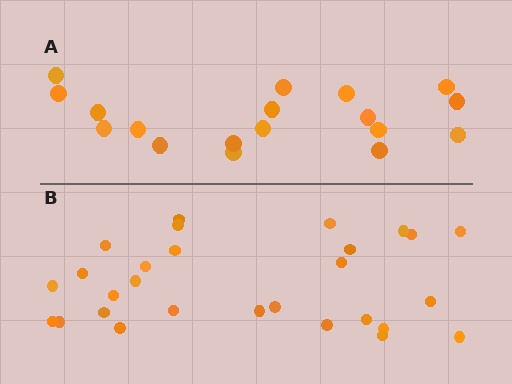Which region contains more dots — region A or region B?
Region B (the bottom region) has more dots.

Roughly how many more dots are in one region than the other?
Region B has roughly 10 or so more dots than region A.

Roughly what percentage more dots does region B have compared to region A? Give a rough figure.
About 55% more.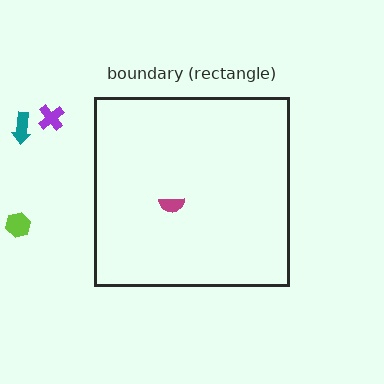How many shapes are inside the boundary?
1 inside, 3 outside.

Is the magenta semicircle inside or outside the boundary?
Inside.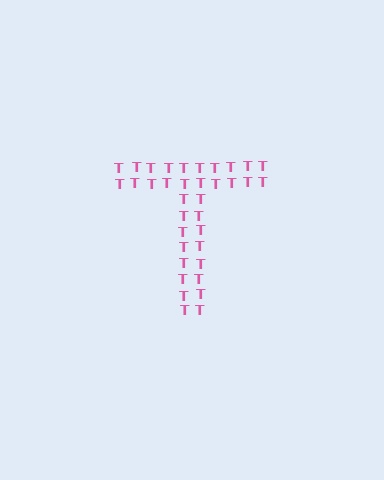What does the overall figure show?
The overall figure shows the letter T.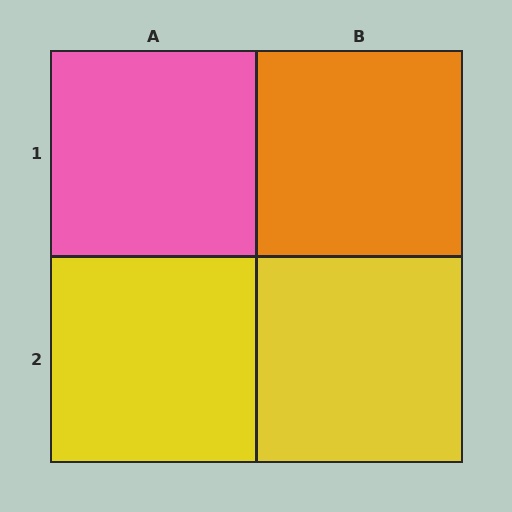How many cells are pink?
1 cell is pink.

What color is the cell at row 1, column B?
Orange.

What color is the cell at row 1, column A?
Pink.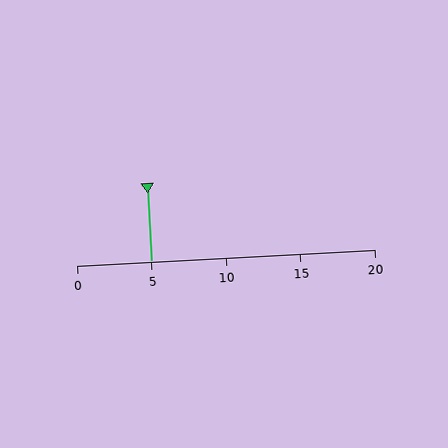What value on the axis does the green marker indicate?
The marker indicates approximately 5.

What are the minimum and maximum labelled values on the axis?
The axis runs from 0 to 20.